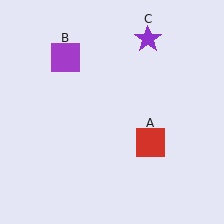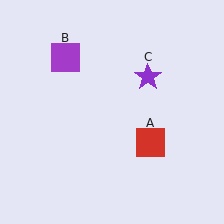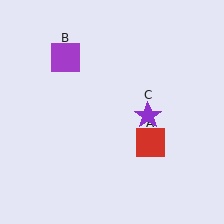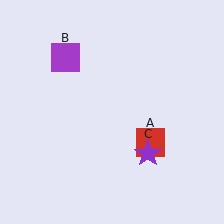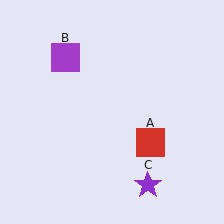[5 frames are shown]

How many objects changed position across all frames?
1 object changed position: purple star (object C).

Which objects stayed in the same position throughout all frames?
Red square (object A) and purple square (object B) remained stationary.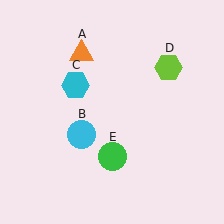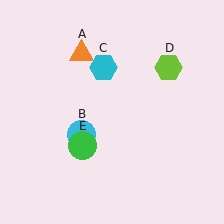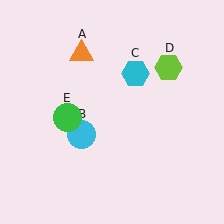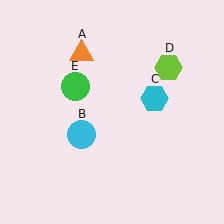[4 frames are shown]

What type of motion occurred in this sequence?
The cyan hexagon (object C), green circle (object E) rotated clockwise around the center of the scene.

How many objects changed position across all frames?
2 objects changed position: cyan hexagon (object C), green circle (object E).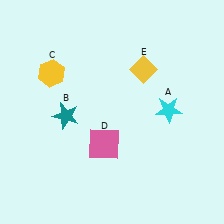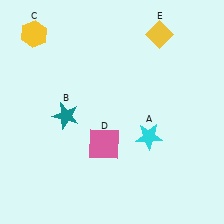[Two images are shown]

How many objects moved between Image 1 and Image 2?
3 objects moved between the two images.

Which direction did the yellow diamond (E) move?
The yellow diamond (E) moved up.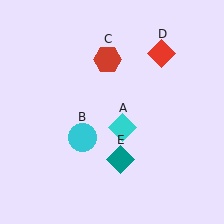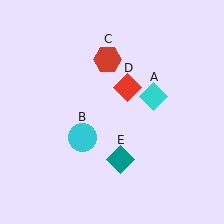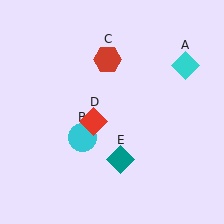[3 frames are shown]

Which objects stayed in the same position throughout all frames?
Cyan circle (object B) and red hexagon (object C) and teal diamond (object E) remained stationary.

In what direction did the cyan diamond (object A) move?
The cyan diamond (object A) moved up and to the right.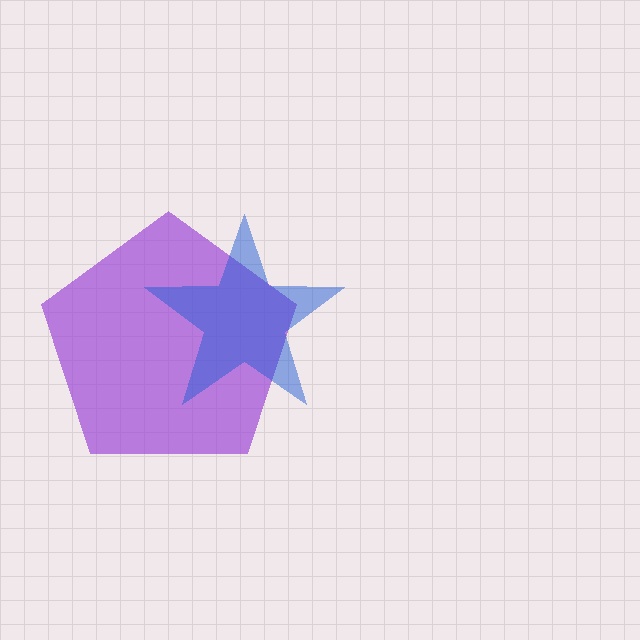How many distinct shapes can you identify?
There are 2 distinct shapes: a purple pentagon, a blue star.